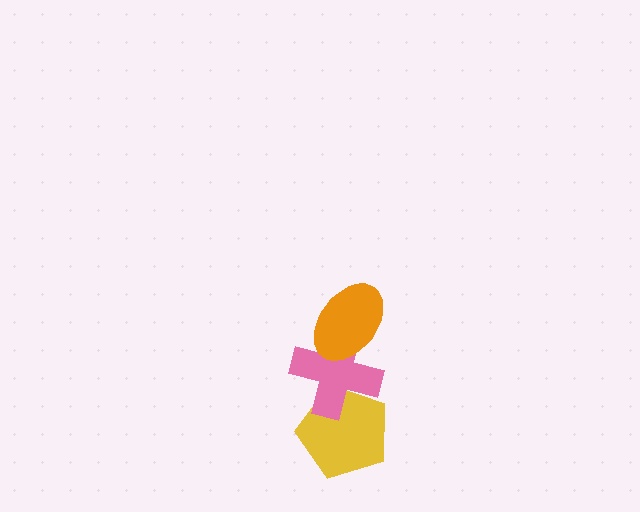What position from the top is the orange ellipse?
The orange ellipse is 1st from the top.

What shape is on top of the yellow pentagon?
The pink cross is on top of the yellow pentagon.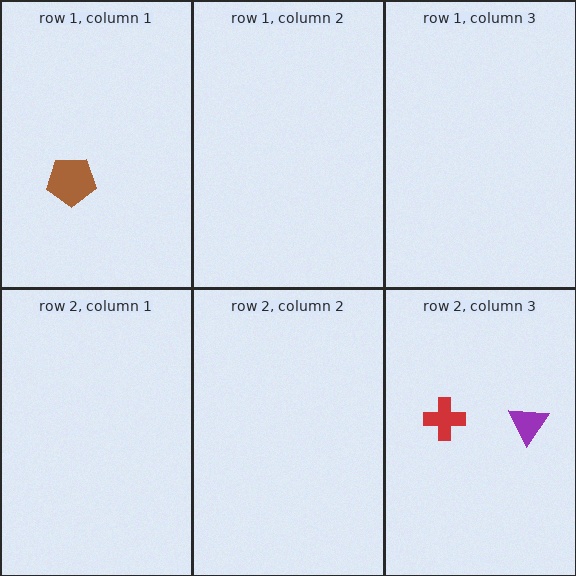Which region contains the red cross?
The row 2, column 3 region.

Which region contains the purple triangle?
The row 2, column 3 region.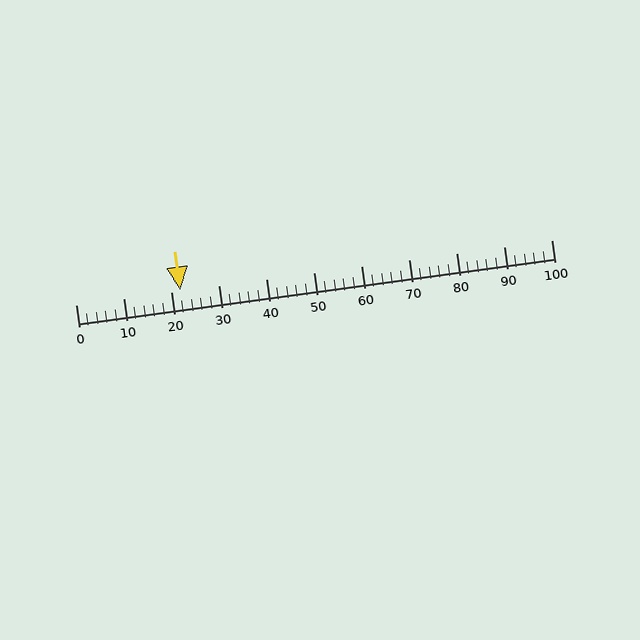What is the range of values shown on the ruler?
The ruler shows values from 0 to 100.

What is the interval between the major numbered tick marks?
The major tick marks are spaced 10 units apart.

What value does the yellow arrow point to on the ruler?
The yellow arrow points to approximately 22.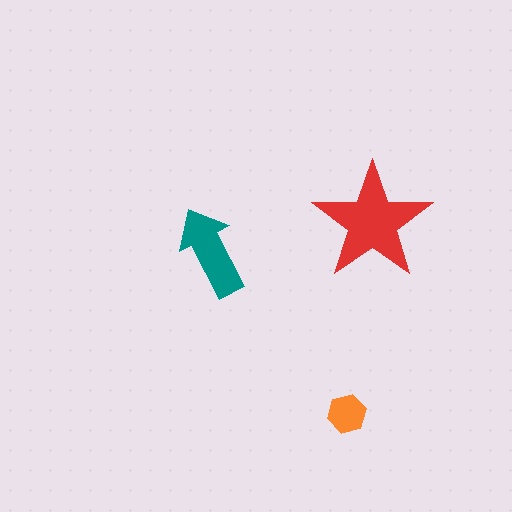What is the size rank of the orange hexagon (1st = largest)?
3rd.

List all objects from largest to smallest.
The red star, the teal arrow, the orange hexagon.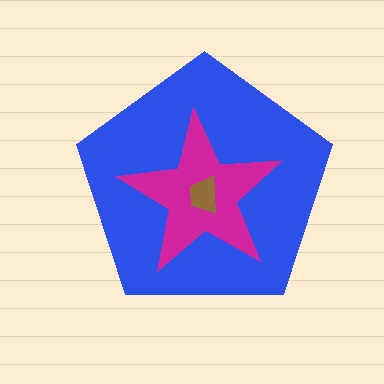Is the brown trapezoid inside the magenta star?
Yes.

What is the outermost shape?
The blue pentagon.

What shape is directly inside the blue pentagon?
The magenta star.